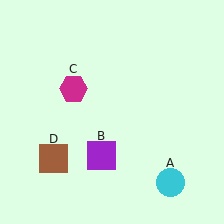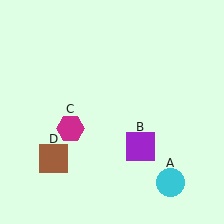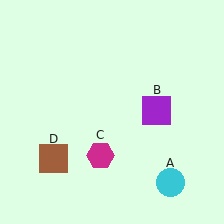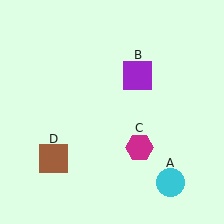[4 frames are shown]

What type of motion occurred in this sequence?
The purple square (object B), magenta hexagon (object C) rotated counterclockwise around the center of the scene.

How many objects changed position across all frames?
2 objects changed position: purple square (object B), magenta hexagon (object C).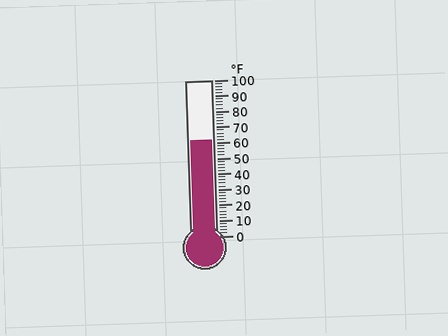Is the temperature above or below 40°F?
The temperature is above 40°F.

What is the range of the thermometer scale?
The thermometer scale ranges from 0°F to 100°F.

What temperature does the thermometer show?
The thermometer shows approximately 62°F.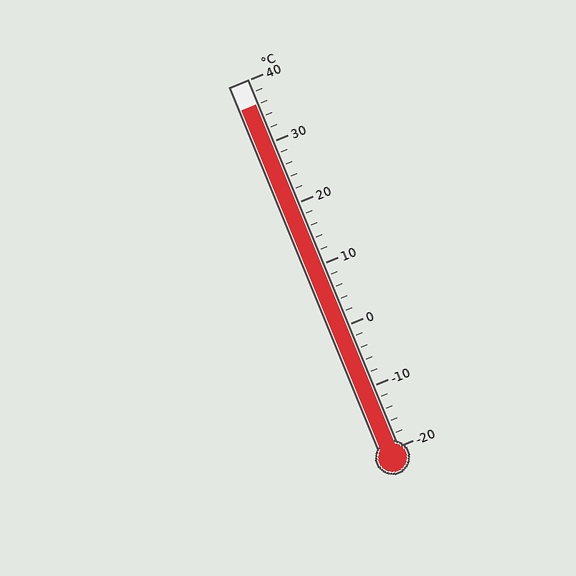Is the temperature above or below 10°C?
The temperature is above 10°C.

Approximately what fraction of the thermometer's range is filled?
The thermometer is filled to approximately 95% of its range.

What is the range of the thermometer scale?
The thermometer scale ranges from -20°C to 40°C.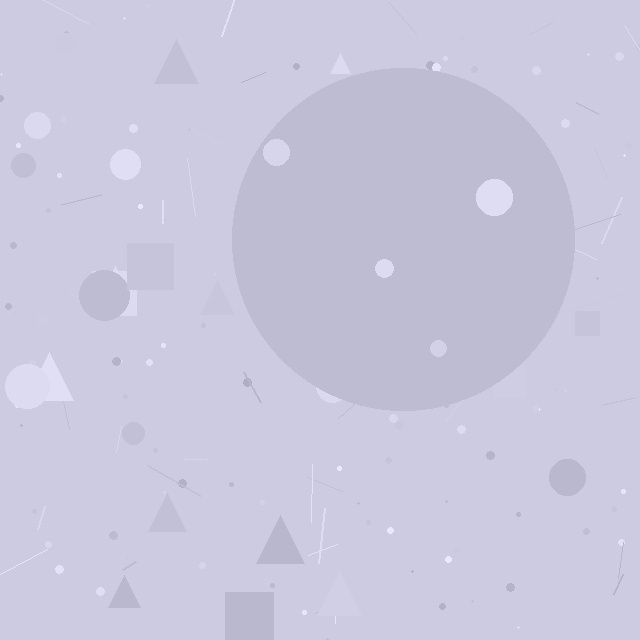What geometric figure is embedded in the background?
A circle is embedded in the background.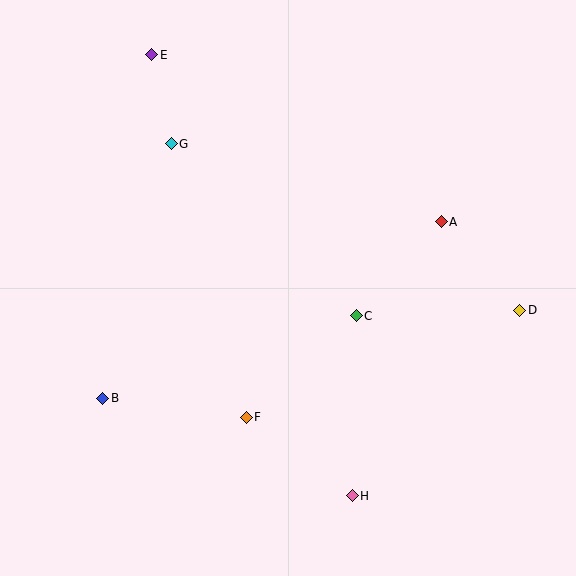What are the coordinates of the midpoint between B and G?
The midpoint between B and G is at (137, 271).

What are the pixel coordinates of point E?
Point E is at (152, 55).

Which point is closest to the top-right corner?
Point A is closest to the top-right corner.